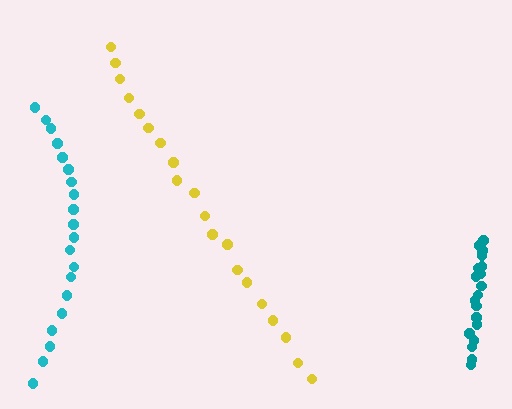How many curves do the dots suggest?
There are 3 distinct paths.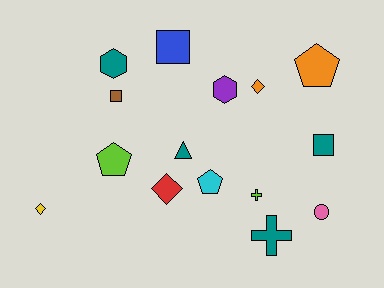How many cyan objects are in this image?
There is 1 cyan object.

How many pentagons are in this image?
There are 3 pentagons.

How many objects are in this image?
There are 15 objects.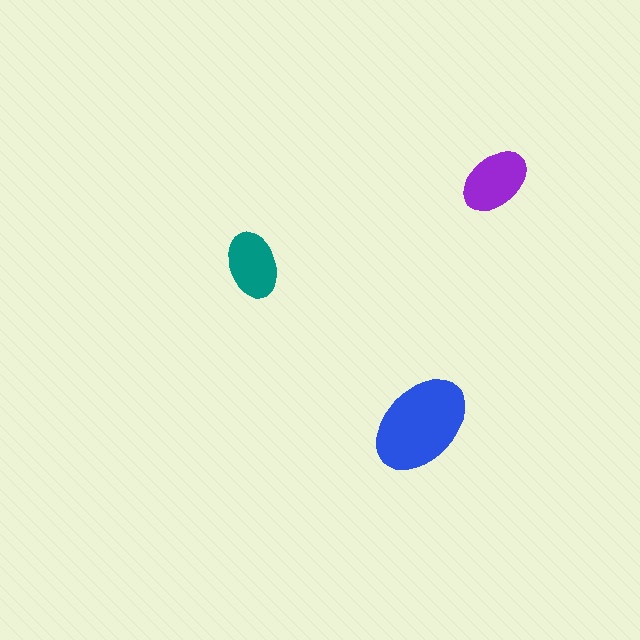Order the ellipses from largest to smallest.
the blue one, the purple one, the teal one.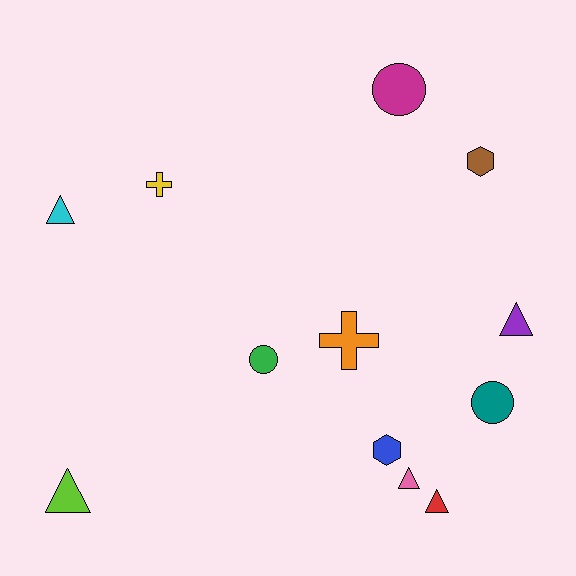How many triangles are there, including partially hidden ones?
There are 5 triangles.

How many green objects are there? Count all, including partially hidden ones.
There is 1 green object.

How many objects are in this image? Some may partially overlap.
There are 12 objects.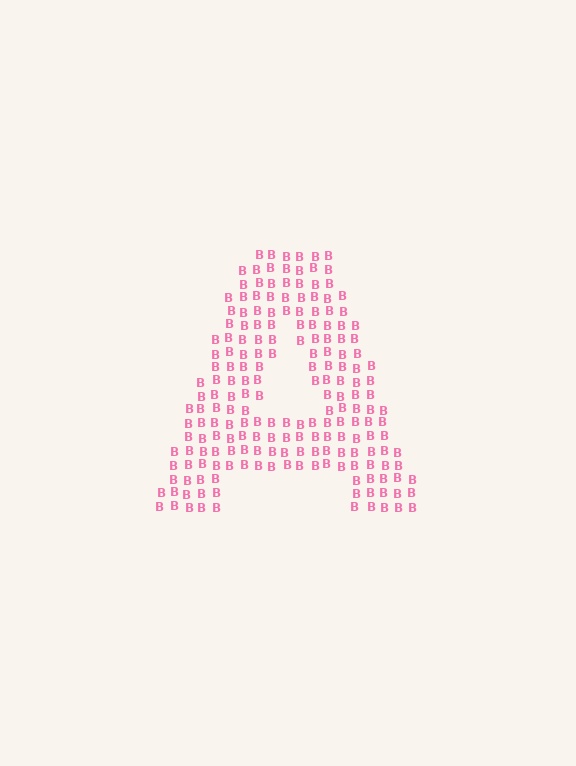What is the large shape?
The large shape is the letter A.